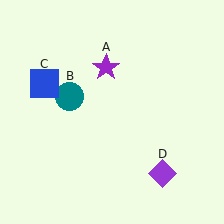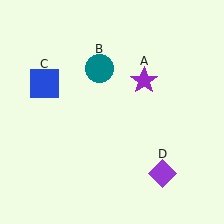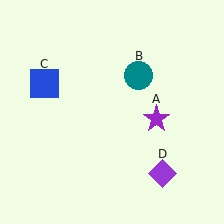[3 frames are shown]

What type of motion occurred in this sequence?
The purple star (object A), teal circle (object B) rotated clockwise around the center of the scene.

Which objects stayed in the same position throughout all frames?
Blue square (object C) and purple diamond (object D) remained stationary.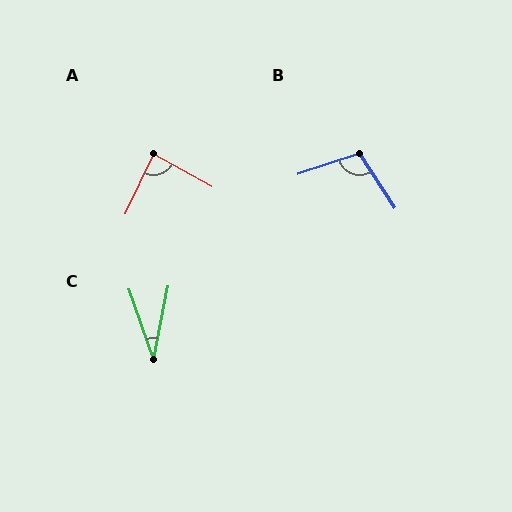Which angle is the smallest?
C, at approximately 31 degrees.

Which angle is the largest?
B, at approximately 105 degrees.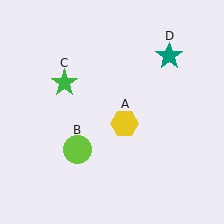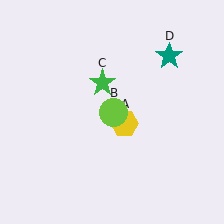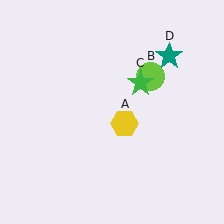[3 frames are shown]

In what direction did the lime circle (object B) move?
The lime circle (object B) moved up and to the right.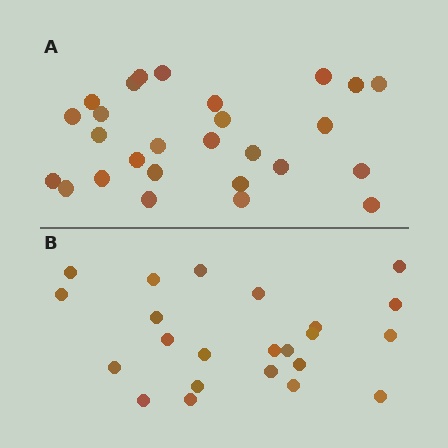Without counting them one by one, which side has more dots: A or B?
Region A (the top region) has more dots.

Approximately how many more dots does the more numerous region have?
Region A has about 4 more dots than region B.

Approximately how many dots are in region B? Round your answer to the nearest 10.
About 20 dots. (The exact count is 23, which rounds to 20.)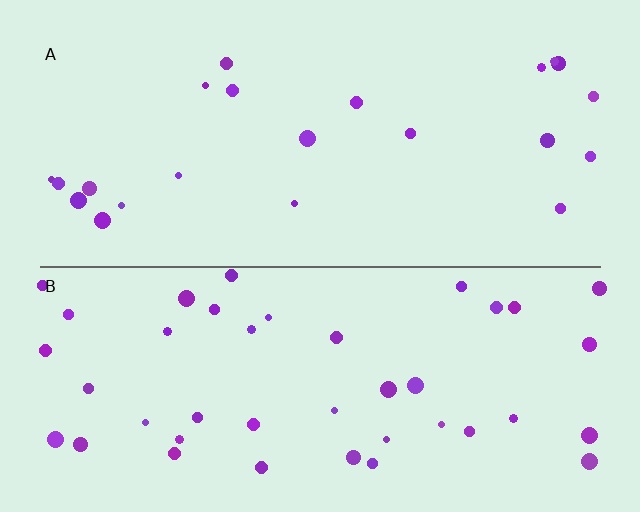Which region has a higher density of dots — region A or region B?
B (the bottom).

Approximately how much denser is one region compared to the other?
Approximately 1.8× — region B over region A.